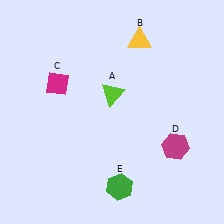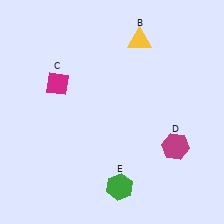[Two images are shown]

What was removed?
The lime triangle (A) was removed in Image 2.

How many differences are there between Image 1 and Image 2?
There is 1 difference between the two images.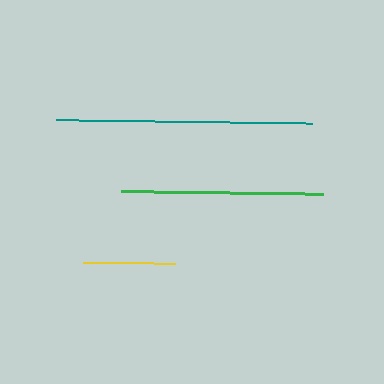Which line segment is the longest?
The teal line is the longest at approximately 256 pixels.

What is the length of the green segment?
The green segment is approximately 202 pixels long.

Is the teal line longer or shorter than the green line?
The teal line is longer than the green line.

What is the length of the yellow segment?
The yellow segment is approximately 92 pixels long.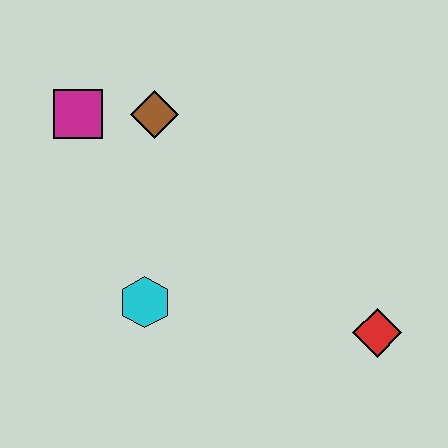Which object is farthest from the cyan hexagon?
The red diamond is farthest from the cyan hexagon.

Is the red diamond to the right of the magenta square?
Yes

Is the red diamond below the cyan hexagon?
Yes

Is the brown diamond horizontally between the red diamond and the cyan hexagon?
Yes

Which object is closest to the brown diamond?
The magenta square is closest to the brown diamond.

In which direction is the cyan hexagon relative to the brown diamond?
The cyan hexagon is below the brown diamond.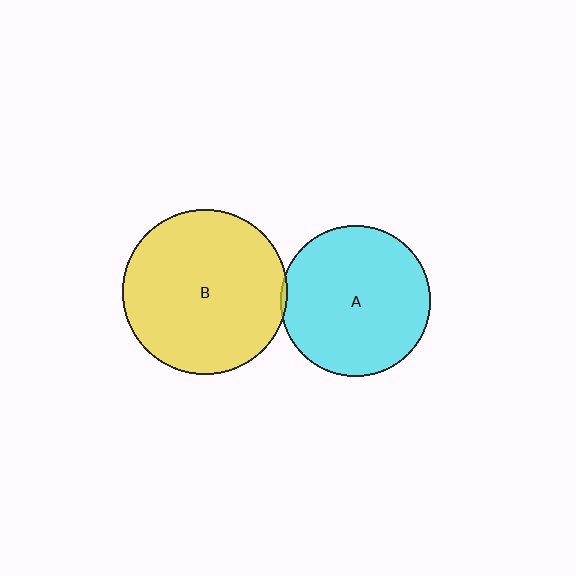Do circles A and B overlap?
Yes.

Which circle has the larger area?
Circle B (yellow).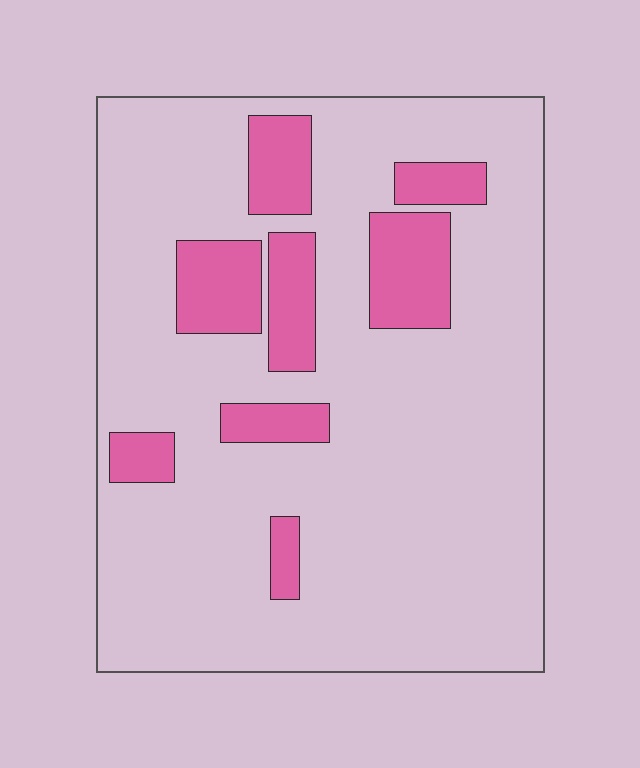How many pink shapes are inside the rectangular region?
8.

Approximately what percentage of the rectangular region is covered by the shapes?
Approximately 15%.